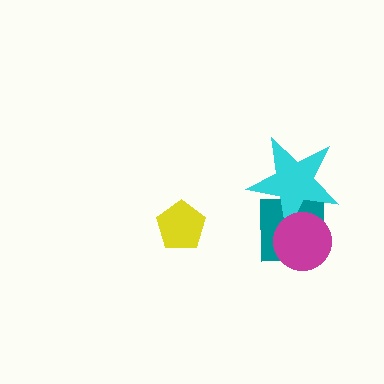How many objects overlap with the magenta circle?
2 objects overlap with the magenta circle.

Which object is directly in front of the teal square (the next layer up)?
The cyan star is directly in front of the teal square.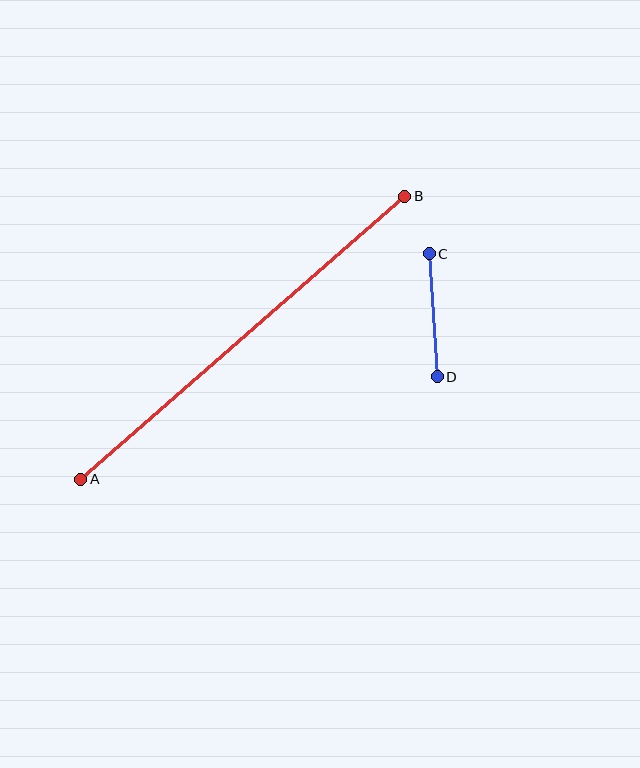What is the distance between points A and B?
The distance is approximately 430 pixels.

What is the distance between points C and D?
The distance is approximately 123 pixels.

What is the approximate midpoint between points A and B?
The midpoint is at approximately (243, 338) pixels.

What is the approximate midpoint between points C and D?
The midpoint is at approximately (433, 315) pixels.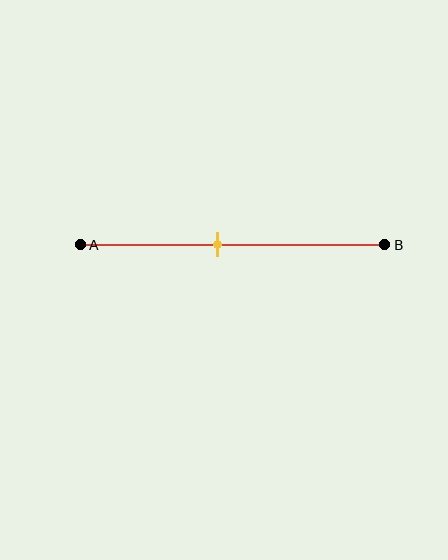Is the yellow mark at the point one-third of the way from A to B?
No, the mark is at about 45% from A, not at the 33% one-third point.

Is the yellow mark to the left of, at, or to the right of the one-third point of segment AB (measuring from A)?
The yellow mark is to the right of the one-third point of segment AB.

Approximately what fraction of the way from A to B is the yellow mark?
The yellow mark is approximately 45% of the way from A to B.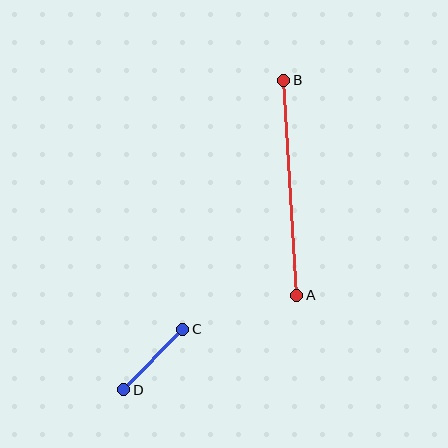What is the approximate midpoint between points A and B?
The midpoint is at approximately (290, 188) pixels.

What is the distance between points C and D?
The distance is approximately 84 pixels.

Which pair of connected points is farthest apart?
Points A and B are farthest apart.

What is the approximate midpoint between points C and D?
The midpoint is at approximately (153, 360) pixels.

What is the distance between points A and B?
The distance is approximately 215 pixels.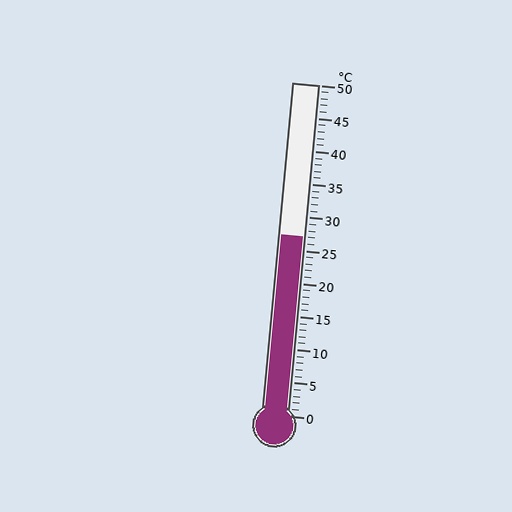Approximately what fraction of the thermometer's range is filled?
The thermometer is filled to approximately 55% of its range.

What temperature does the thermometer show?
The thermometer shows approximately 27°C.